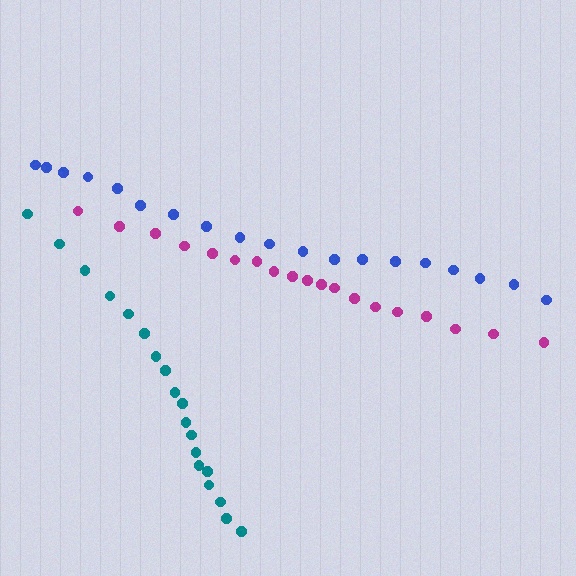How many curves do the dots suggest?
There are 3 distinct paths.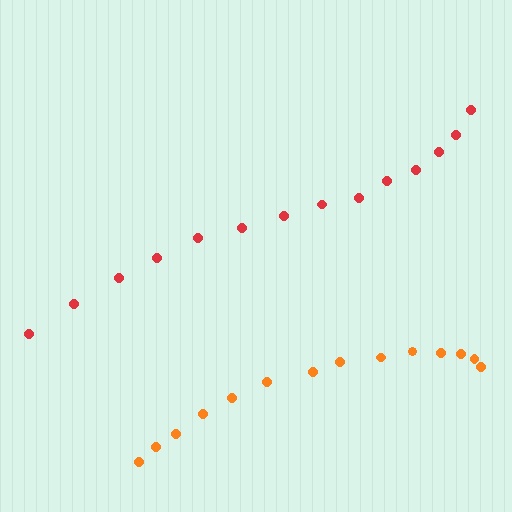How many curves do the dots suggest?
There are 2 distinct paths.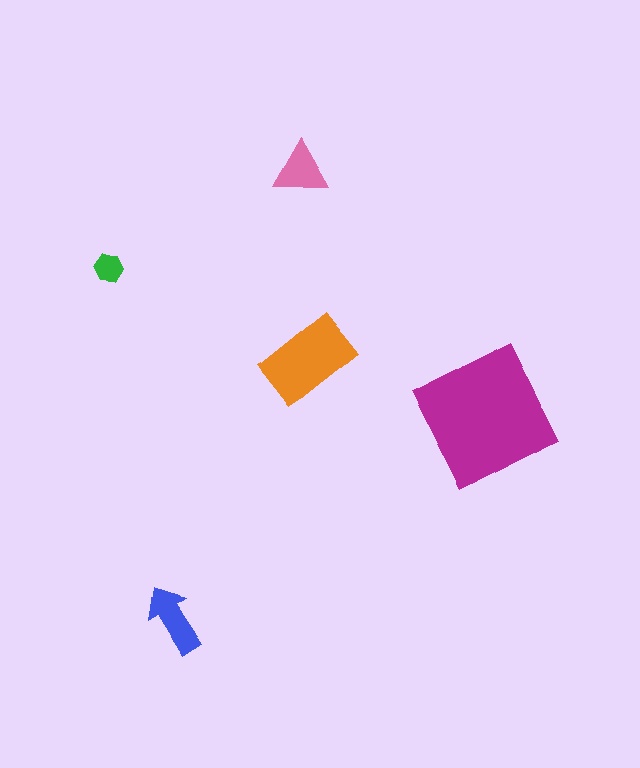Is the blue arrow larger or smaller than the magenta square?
Smaller.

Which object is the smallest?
The green hexagon.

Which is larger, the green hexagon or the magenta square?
The magenta square.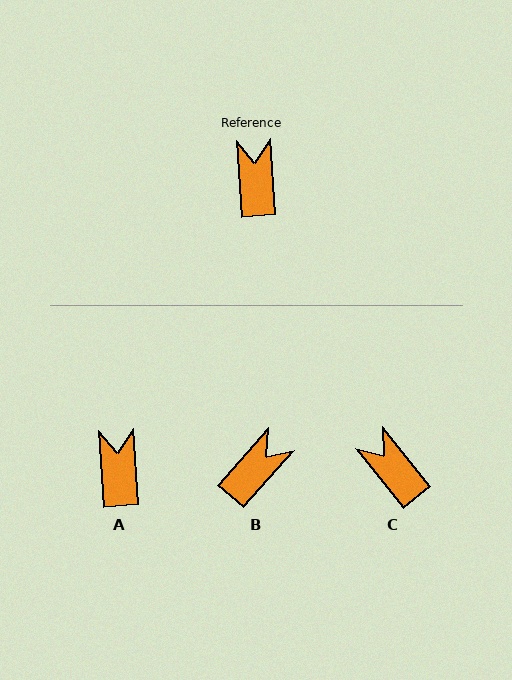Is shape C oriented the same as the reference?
No, it is off by about 35 degrees.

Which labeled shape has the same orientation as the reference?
A.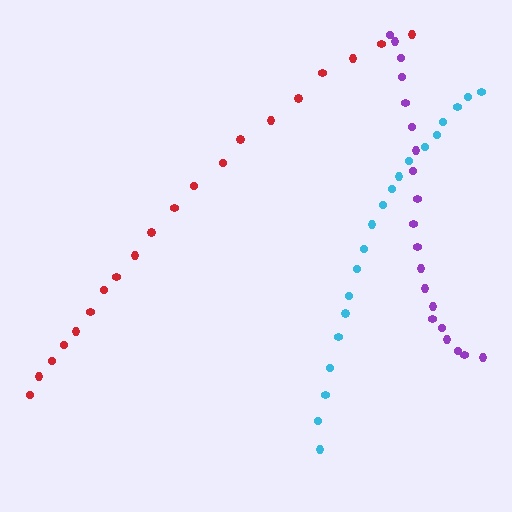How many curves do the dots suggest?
There are 3 distinct paths.